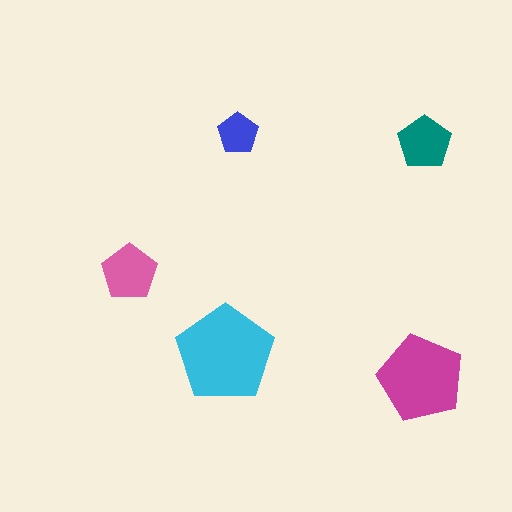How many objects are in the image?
There are 5 objects in the image.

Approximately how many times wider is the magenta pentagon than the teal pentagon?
About 1.5 times wider.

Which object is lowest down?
The magenta pentagon is bottommost.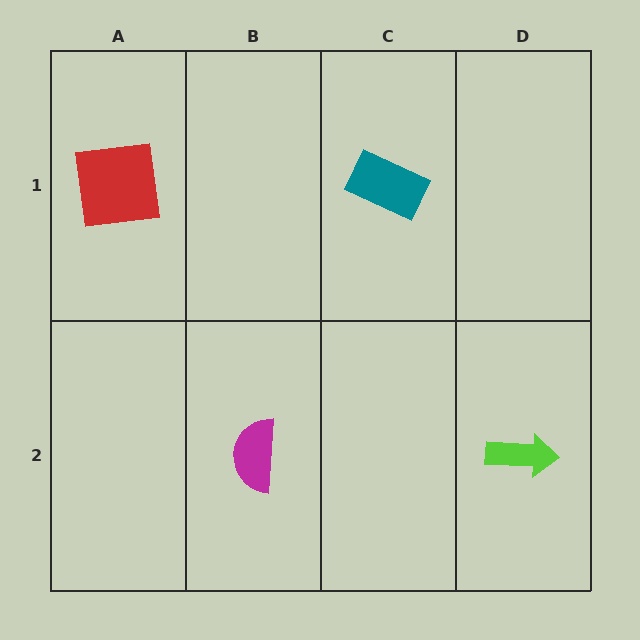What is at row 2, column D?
A lime arrow.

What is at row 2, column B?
A magenta semicircle.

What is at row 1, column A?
A red square.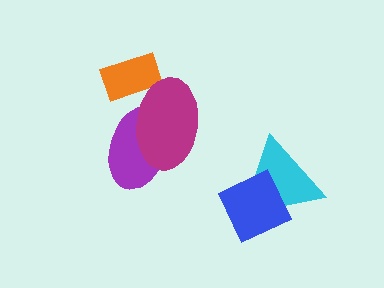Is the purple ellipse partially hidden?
Yes, it is partially covered by another shape.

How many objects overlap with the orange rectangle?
1 object overlaps with the orange rectangle.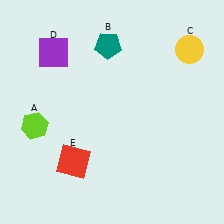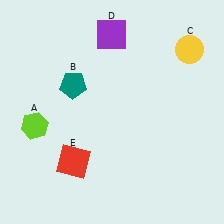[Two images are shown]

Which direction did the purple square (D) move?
The purple square (D) moved right.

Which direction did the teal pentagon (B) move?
The teal pentagon (B) moved down.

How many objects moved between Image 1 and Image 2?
2 objects moved between the two images.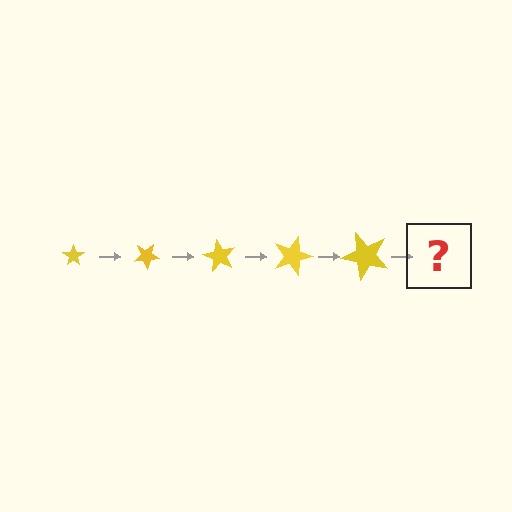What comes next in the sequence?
The next element should be a star, larger than the previous one and rotated 150 degrees from the start.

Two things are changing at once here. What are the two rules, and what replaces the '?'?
The two rules are that the star grows larger each step and it rotates 30 degrees each step. The '?' should be a star, larger than the previous one and rotated 150 degrees from the start.